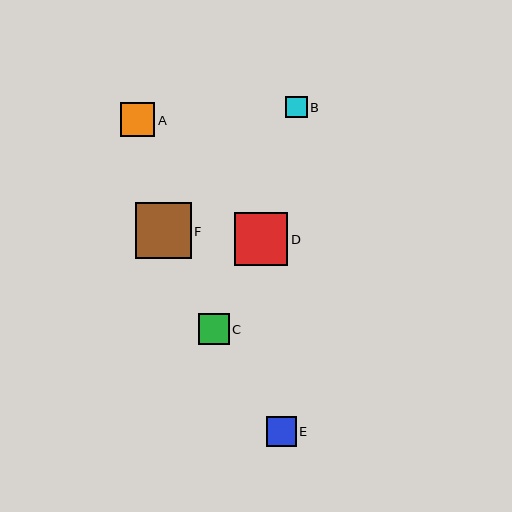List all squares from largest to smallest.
From largest to smallest: F, D, A, C, E, B.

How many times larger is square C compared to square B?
Square C is approximately 1.5 times the size of square B.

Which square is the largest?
Square F is the largest with a size of approximately 55 pixels.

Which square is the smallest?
Square B is the smallest with a size of approximately 21 pixels.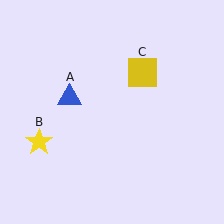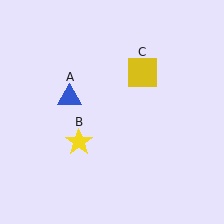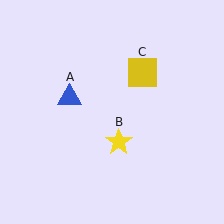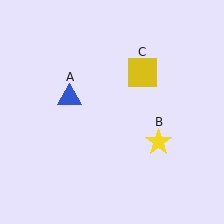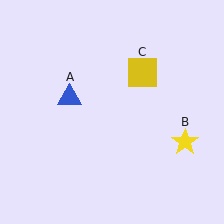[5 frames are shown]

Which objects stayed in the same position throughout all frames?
Blue triangle (object A) and yellow square (object C) remained stationary.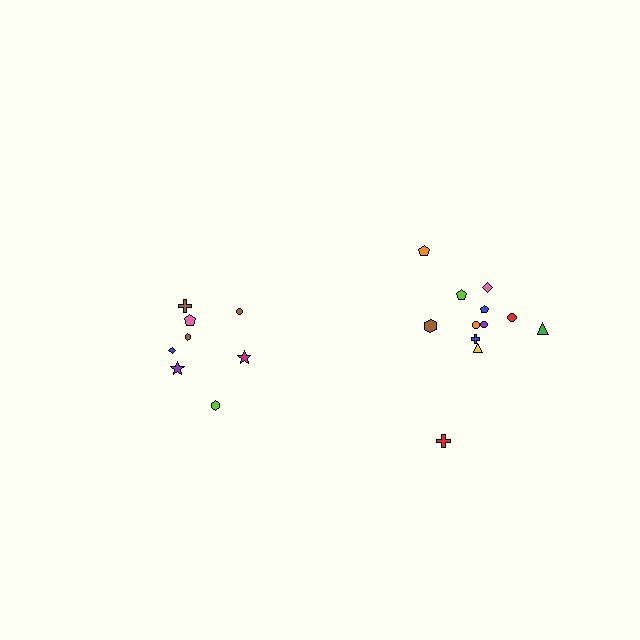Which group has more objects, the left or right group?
The right group.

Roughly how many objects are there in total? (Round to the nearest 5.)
Roughly 20 objects in total.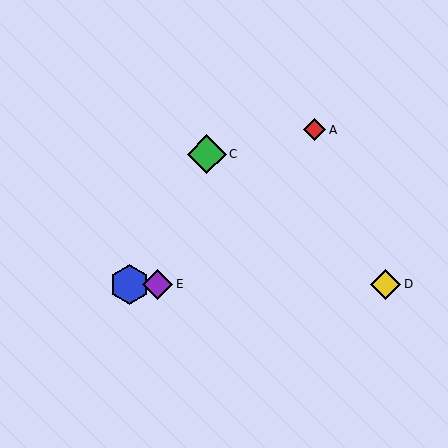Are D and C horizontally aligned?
No, D is at y≈284 and C is at y≈154.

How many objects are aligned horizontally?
3 objects (B, D, E) are aligned horizontally.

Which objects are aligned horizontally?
Objects B, D, E are aligned horizontally.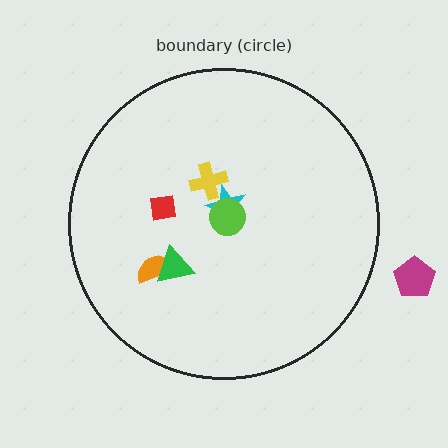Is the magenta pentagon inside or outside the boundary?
Outside.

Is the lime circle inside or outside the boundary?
Inside.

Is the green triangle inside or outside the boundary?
Inside.